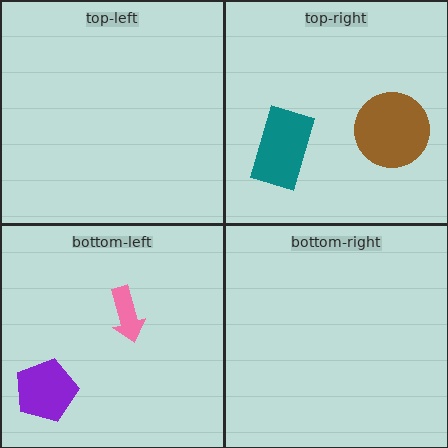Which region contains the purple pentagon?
The bottom-left region.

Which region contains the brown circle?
The top-right region.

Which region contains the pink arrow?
The bottom-left region.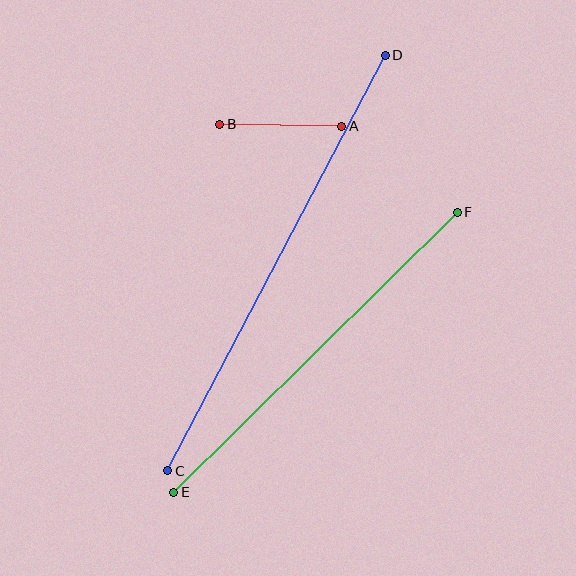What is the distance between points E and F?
The distance is approximately 398 pixels.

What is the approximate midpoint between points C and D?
The midpoint is at approximately (277, 263) pixels.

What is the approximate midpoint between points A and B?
The midpoint is at approximately (281, 125) pixels.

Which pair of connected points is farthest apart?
Points C and D are farthest apart.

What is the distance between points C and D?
The distance is approximately 469 pixels.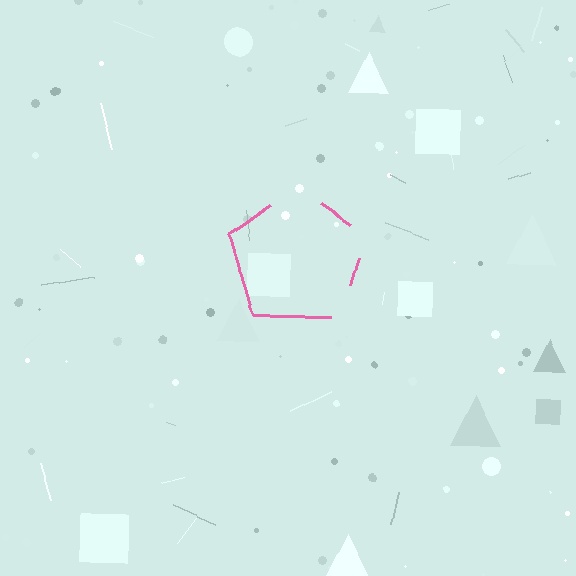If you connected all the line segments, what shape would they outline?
They would outline a pentagon.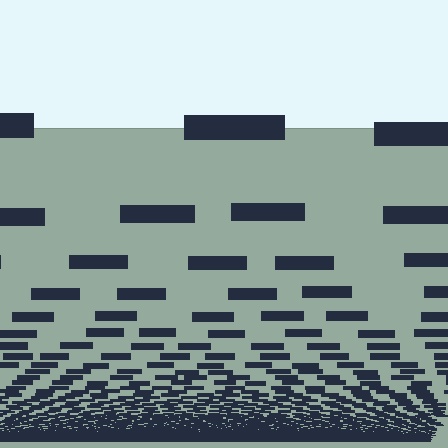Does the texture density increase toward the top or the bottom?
Density increases toward the bottom.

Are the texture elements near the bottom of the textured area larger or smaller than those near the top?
Smaller. The gradient is inverted — elements near the bottom are smaller and denser.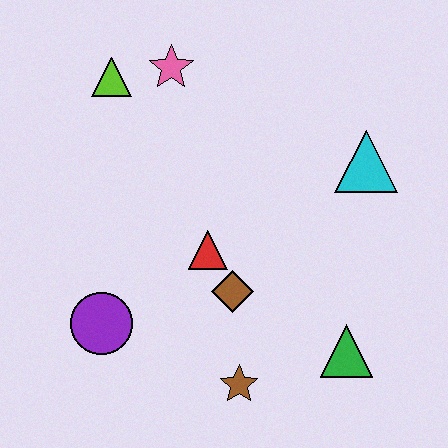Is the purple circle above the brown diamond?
No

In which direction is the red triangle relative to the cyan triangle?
The red triangle is to the left of the cyan triangle.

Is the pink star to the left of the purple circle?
No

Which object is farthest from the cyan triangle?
The purple circle is farthest from the cyan triangle.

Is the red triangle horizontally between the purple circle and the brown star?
Yes